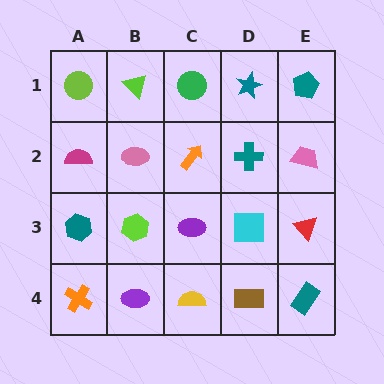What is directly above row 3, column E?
A pink trapezoid.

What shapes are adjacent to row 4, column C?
A purple ellipse (row 3, column C), a purple ellipse (row 4, column B), a brown rectangle (row 4, column D).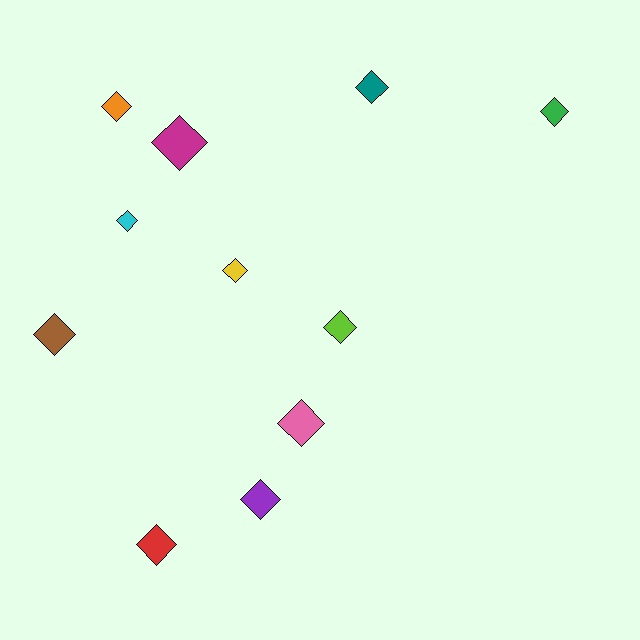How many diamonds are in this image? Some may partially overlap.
There are 11 diamonds.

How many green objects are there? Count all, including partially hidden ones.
There is 1 green object.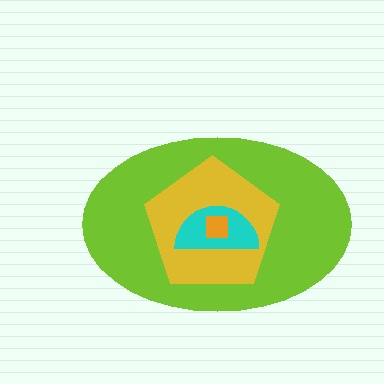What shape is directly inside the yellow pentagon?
The cyan semicircle.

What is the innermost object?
The orange square.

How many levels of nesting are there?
4.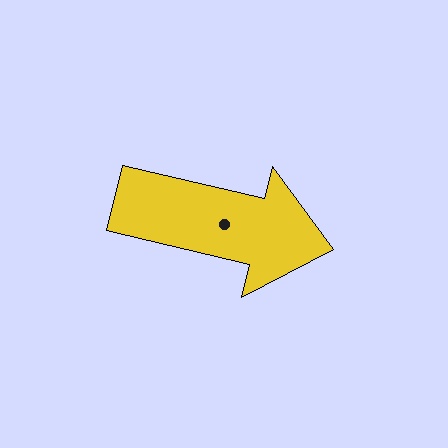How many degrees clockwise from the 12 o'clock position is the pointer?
Approximately 103 degrees.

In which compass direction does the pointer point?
East.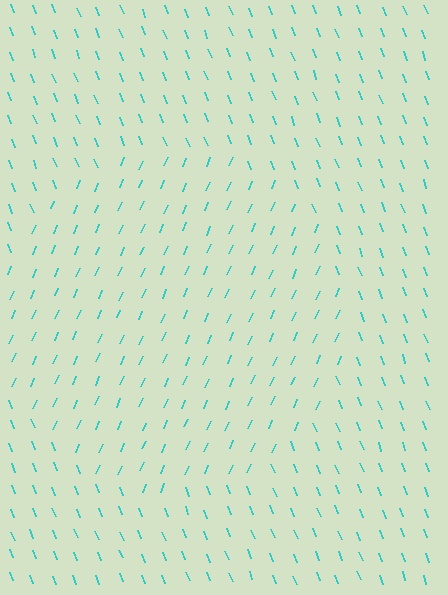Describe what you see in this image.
The image is filled with small cyan line segments. A circle region in the image has lines oriented differently from the surrounding lines, creating a visible texture boundary.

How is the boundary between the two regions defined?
The boundary is defined purely by a change in line orientation (approximately 45 degrees difference). All lines are the same color and thickness.